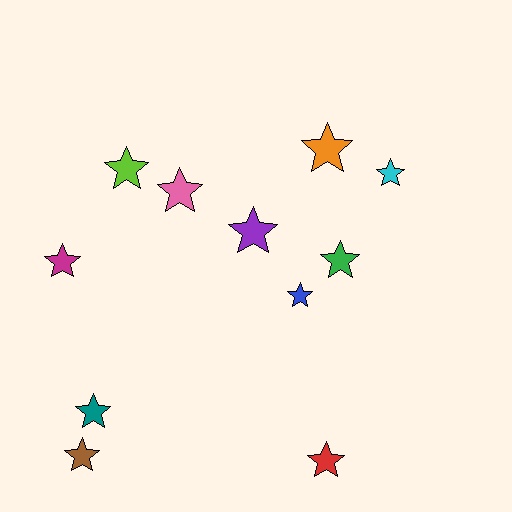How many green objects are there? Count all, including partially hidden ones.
There is 1 green object.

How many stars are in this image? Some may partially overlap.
There are 11 stars.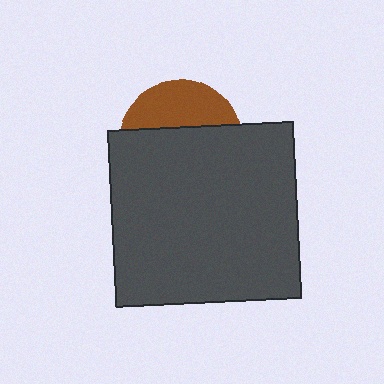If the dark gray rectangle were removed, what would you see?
You would see the complete brown circle.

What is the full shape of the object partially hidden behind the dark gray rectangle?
The partially hidden object is a brown circle.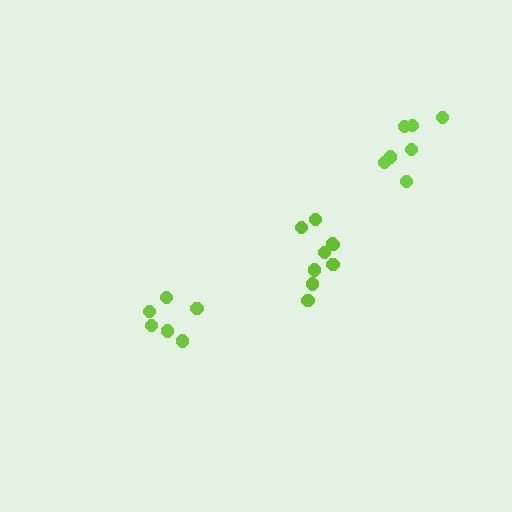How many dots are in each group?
Group 1: 6 dots, Group 2: 7 dots, Group 3: 9 dots (22 total).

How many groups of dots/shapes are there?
There are 3 groups.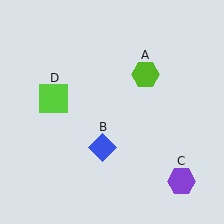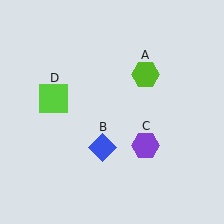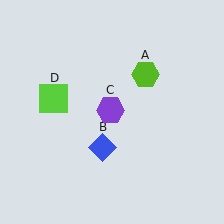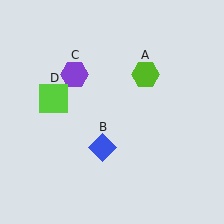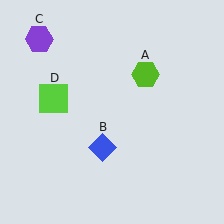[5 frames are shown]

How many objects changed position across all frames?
1 object changed position: purple hexagon (object C).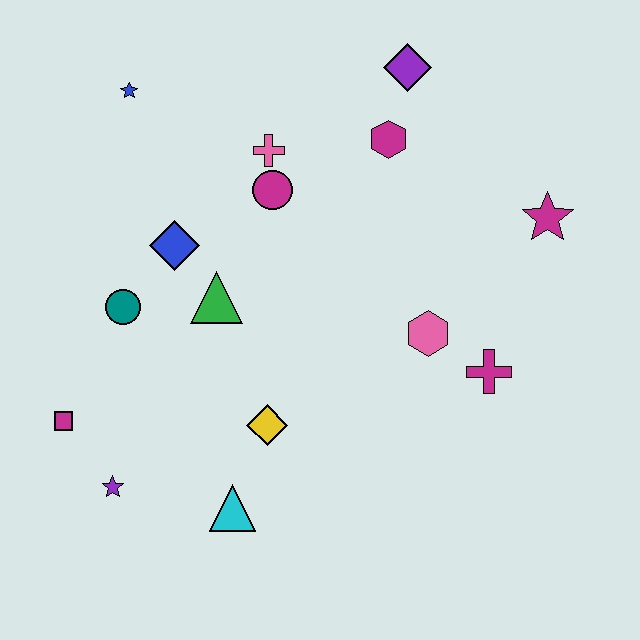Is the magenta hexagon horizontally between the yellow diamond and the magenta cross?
Yes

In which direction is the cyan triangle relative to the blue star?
The cyan triangle is below the blue star.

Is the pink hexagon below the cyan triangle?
No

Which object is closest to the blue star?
The pink cross is closest to the blue star.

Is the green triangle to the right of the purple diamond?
No